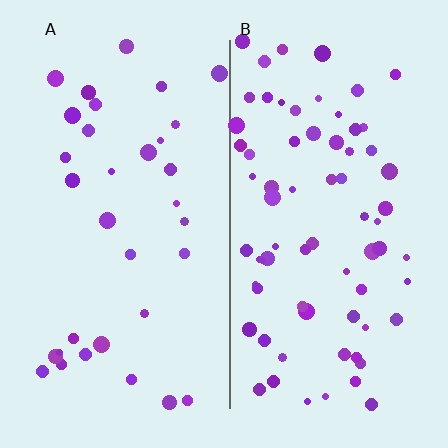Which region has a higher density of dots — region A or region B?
B (the right).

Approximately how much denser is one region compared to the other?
Approximately 2.2× — region B over region A.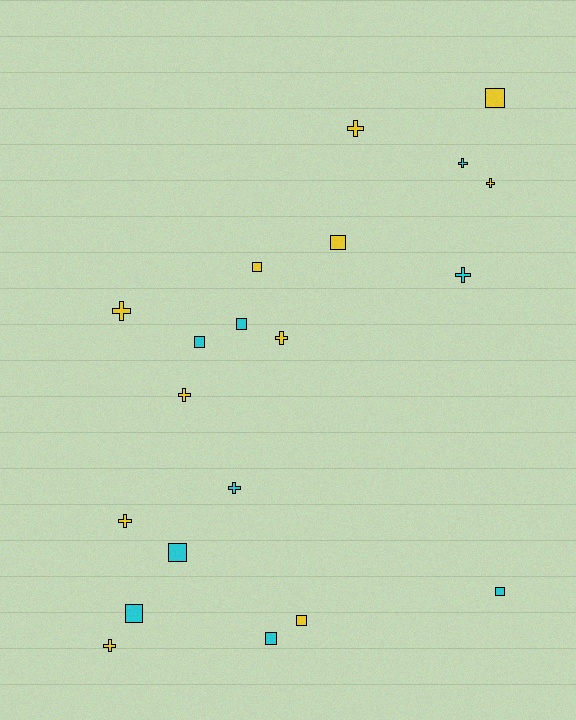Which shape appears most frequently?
Square, with 10 objects.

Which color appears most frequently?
Yellow, with 11 objects.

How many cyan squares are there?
There are 6 cyan squares.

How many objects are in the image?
There are 20 objects.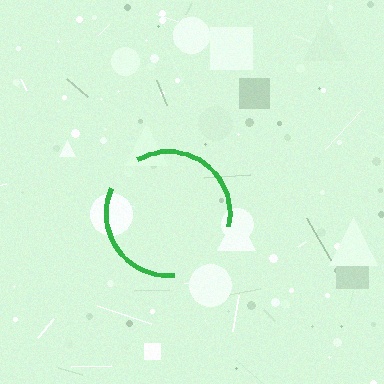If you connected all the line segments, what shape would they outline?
They would outline a circle.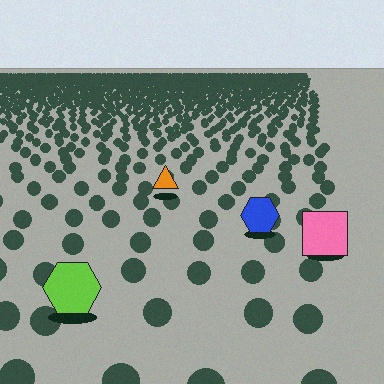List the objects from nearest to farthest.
From nearest to farthest: the lime hexagon, the pink square, the blue hexagon, the orange triangle.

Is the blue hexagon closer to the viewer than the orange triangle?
Yes. The blue hexagon is closer — you can tell from the texture gradient: the ground texture is coarser near it.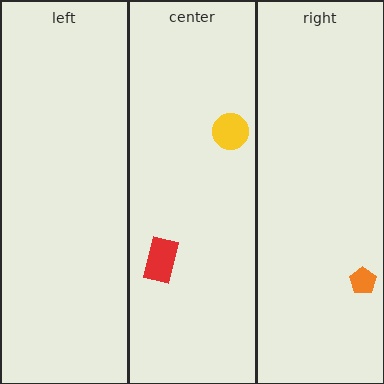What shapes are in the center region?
The red rectangle, the yellow circle.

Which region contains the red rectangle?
The center region.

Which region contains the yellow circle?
The center region.